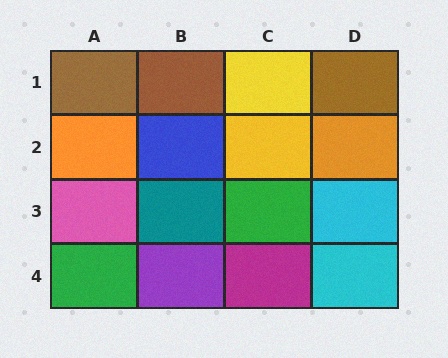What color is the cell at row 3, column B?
Teal.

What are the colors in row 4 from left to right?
Green, purple, magenta, cyan.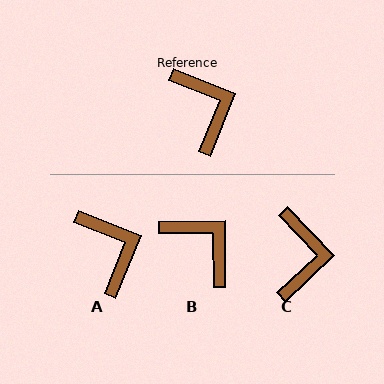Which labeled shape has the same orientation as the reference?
A.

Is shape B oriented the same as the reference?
No, it is off by about 22 degrees.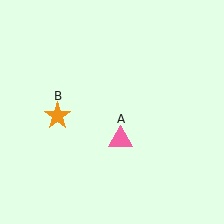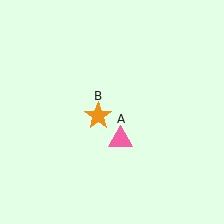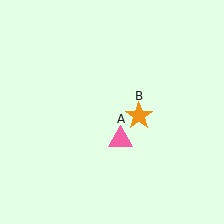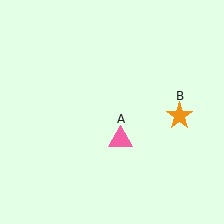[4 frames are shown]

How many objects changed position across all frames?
1 object changed position: orange star (object B).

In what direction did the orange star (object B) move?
The orange star (object B) moved right.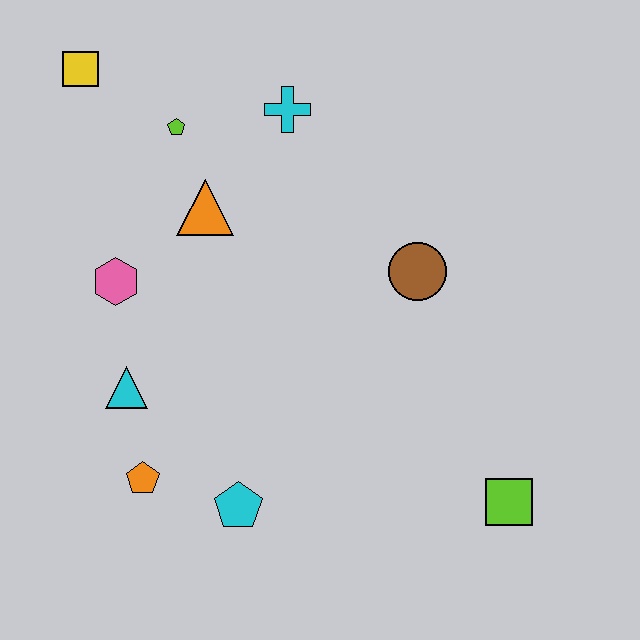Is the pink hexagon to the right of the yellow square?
Yes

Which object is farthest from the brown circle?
The yellow square is farthest from the brown circle.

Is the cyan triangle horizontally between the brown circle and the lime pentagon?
No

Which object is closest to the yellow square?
The lime pentagon is closest to the yellow square.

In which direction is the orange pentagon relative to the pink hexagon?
The orange pentagon is below the pink hexagon.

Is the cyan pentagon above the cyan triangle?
No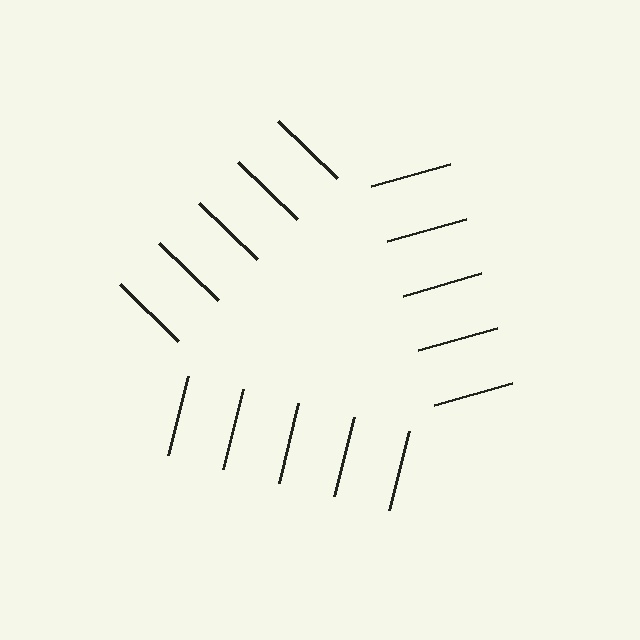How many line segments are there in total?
15 — 5 along each of the 3 edges.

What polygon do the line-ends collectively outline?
An illusory triangle — the line segments terminate on its edges but no continuous stroke is drawn.